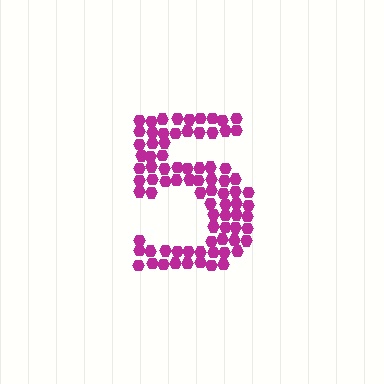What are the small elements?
The small elements are hexagons.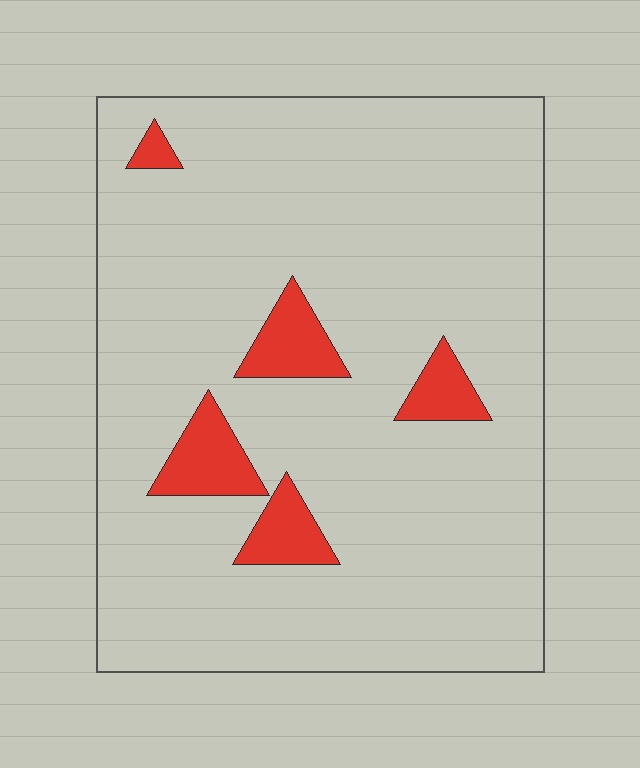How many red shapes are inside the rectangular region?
5.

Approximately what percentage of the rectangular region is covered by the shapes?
Approximately 10%.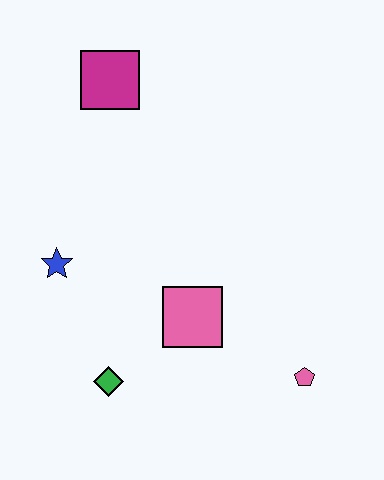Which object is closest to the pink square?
The green diamond is closest to the pink square.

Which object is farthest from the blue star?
The pink pentagon is farthest from the blue star.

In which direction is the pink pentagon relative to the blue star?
The pink pentagon is to the right of the blue star.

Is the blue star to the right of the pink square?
No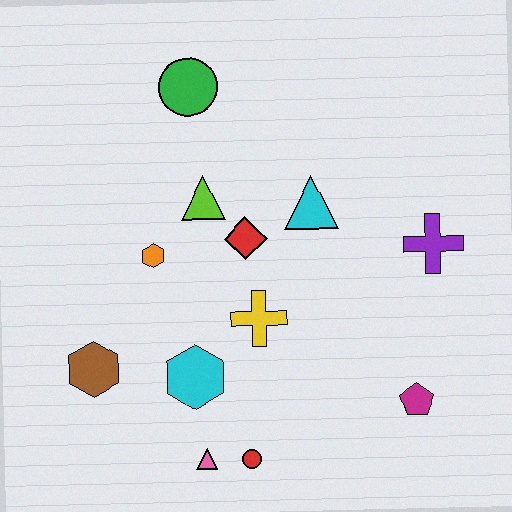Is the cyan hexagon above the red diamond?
No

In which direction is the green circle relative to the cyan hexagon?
The green circle is above the cyan hexagon.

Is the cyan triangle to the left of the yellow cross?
No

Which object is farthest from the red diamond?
The magenta pentagon is farthest from the red diamond.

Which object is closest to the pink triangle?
The red circle is closest to the pink triangle.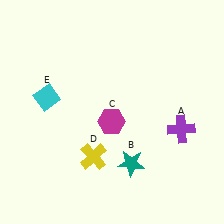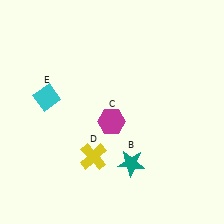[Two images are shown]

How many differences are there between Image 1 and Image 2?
There is 1 difference between the two images.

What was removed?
The purple cross (A) was removed in Image 2.